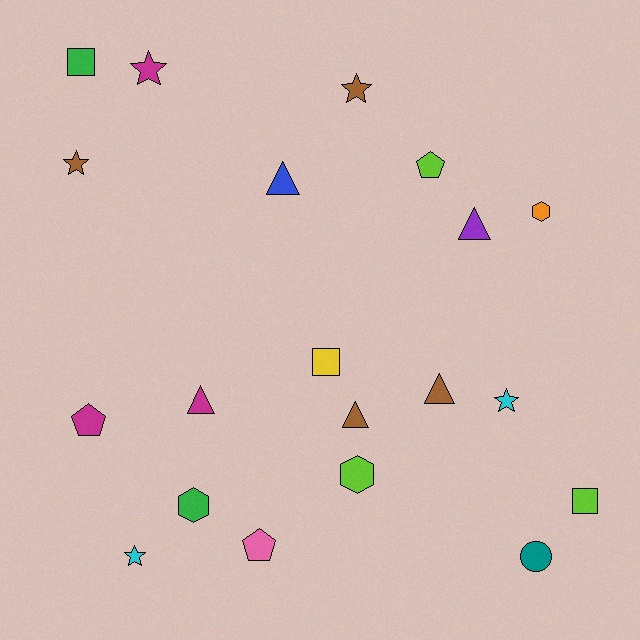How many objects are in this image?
There are 20 objects.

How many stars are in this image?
There are 5 stars.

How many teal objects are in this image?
There is 1 teal object.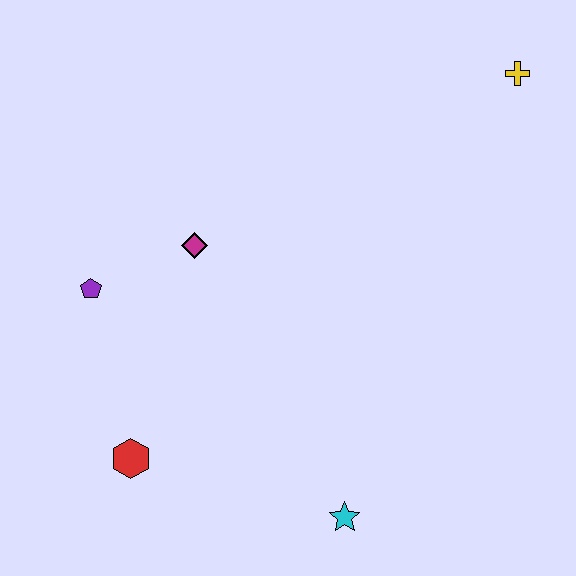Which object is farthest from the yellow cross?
The red hexagon is farthest from the yellow cross.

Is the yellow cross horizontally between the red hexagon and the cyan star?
No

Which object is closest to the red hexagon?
The purple pentagon is closest to the red hexagon.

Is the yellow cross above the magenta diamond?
Yes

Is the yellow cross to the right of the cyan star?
Yes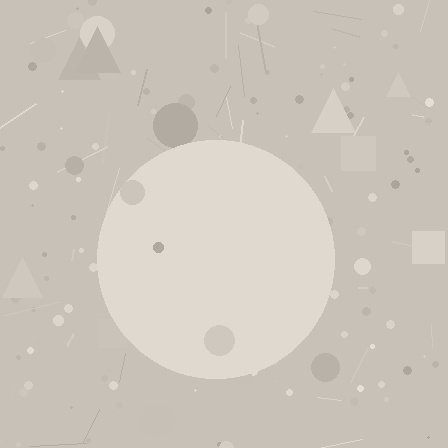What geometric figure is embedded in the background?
A circle is embedded in the background.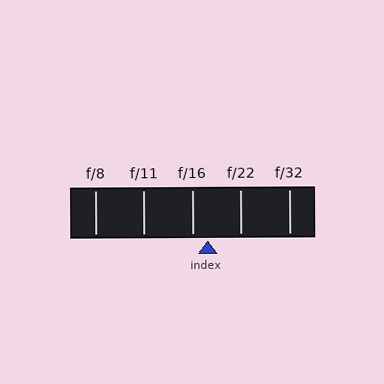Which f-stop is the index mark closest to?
The index mark is closest to f/16.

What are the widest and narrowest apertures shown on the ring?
The widest aperture shown is f/8 and the narrowest is f/32.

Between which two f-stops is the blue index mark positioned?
The index mark is between f/16 and f/22.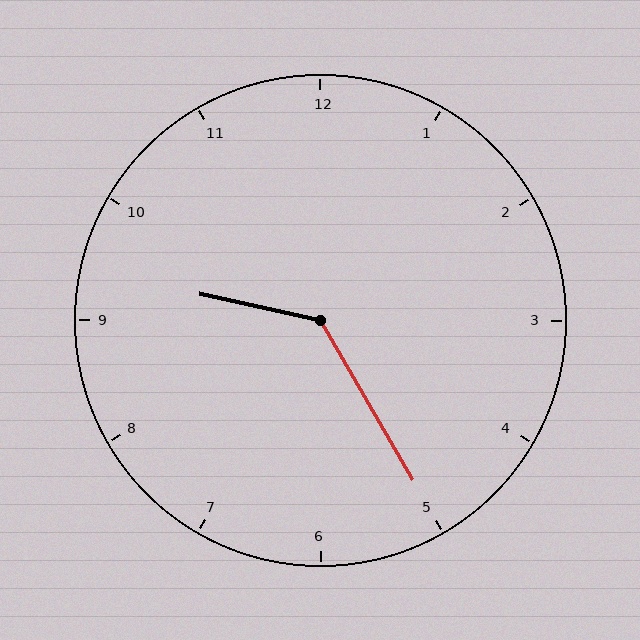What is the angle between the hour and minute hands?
Approximately 132 degrees.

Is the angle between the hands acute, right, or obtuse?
It is obtuse.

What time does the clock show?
9:25.